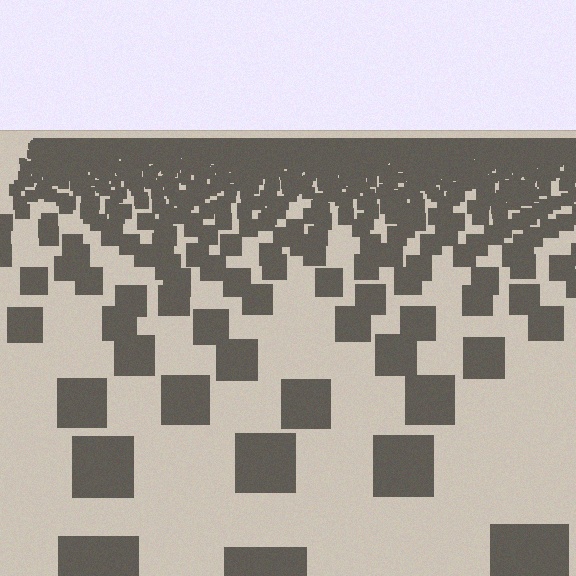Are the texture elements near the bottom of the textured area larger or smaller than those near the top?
Larger. Near the bottom, elements are closer to the viewer and appear at a bigger on-screen size.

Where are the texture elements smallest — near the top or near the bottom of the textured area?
Near the top.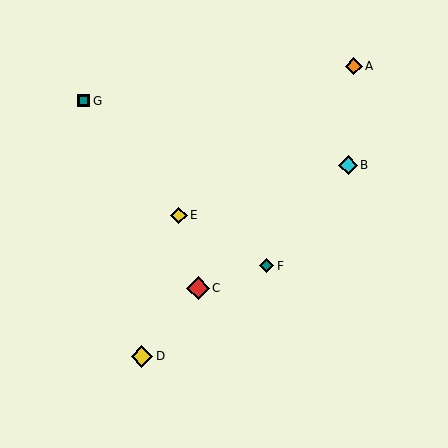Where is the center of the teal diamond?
The center of the teal diamond is at (267, 266).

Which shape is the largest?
The red diamond (labeled C) is the largest.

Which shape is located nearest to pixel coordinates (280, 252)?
The teal diamond (labeled F) at (267, 266) is nearest to that location.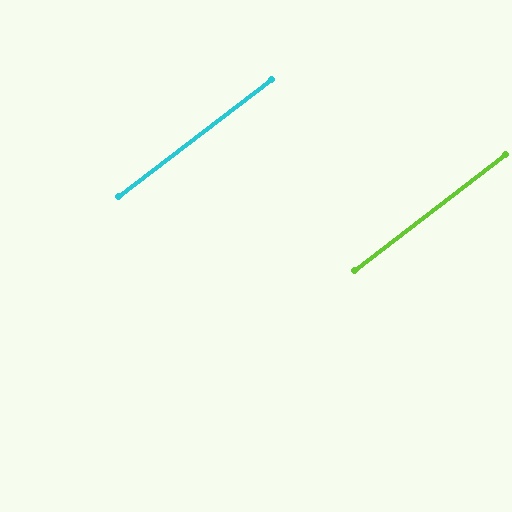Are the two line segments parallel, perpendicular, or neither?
Parallel — their directions differ by only 0.4°.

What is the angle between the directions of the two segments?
Approximately 0 degrees.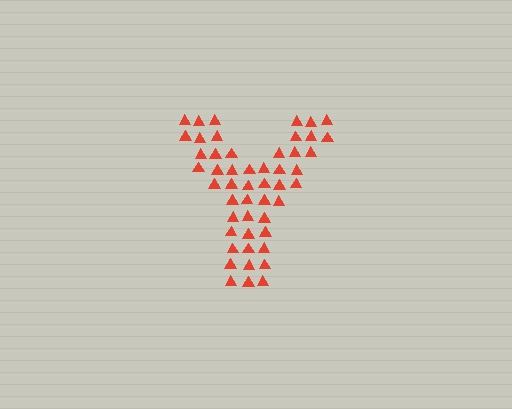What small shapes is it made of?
It is made of small triangles.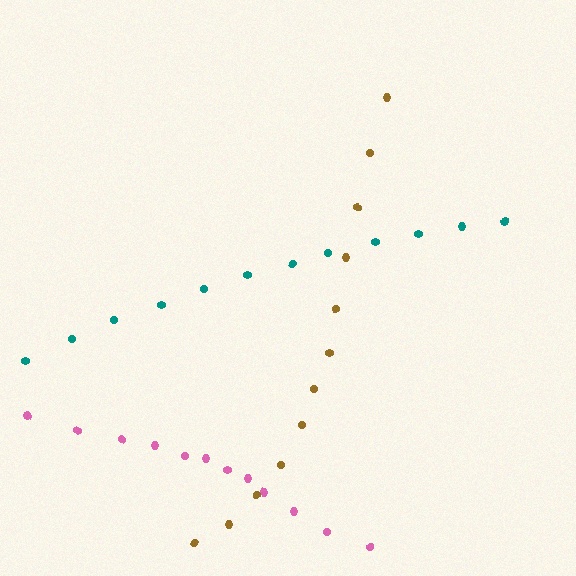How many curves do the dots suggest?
There are 3 distinct paths.